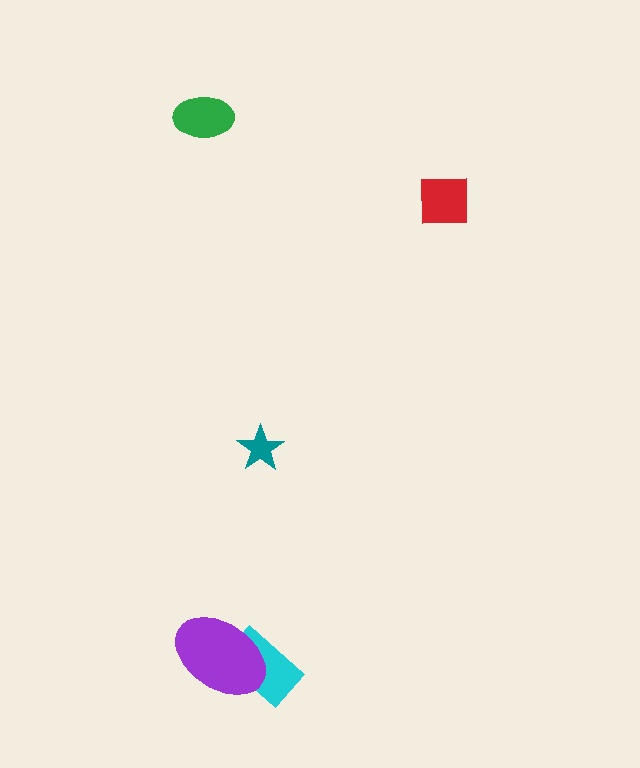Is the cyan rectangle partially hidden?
Yes, it is partially covered by another shape.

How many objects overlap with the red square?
0 objects overlap with the red square.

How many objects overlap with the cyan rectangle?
1 object overlaps with the cyan rectangle.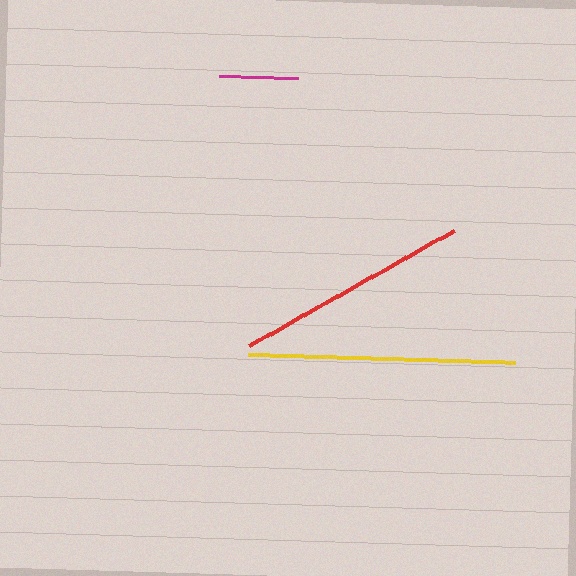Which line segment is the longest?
The yellow line is the longest at approximately 268 pixels.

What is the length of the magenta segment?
The magenta segment is approximately 78 pixels long.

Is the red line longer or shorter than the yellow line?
The yellow line is longer than the red line.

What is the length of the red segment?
The red segment is approximately 234 pixels long.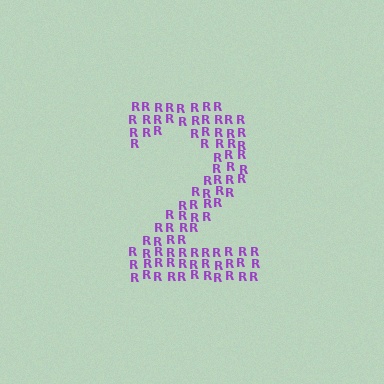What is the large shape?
The large shape is the digit 2.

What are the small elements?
The small elements are letter R's.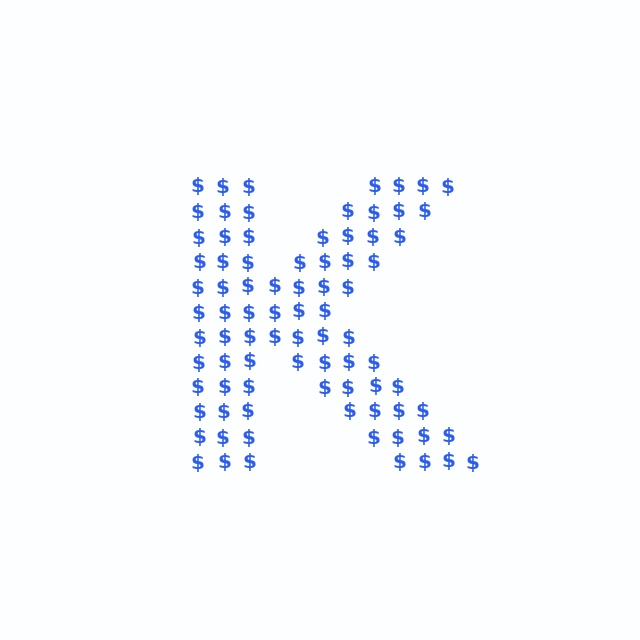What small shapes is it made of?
It is made of small dollar signs.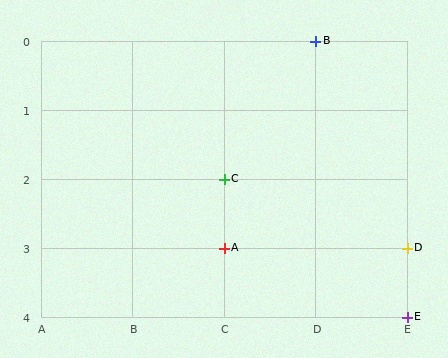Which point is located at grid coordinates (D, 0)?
Point B is at (D, 0).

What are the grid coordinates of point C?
Point C is at grid coordinates (C, 2).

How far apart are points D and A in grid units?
Points D and A are 2 columns apart.